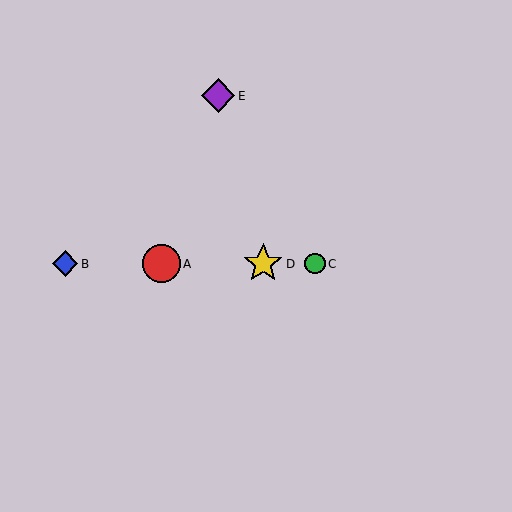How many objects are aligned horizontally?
4 objects (A, B, C, D) are aligned horizontally.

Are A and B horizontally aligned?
Yes, both are at y≈264.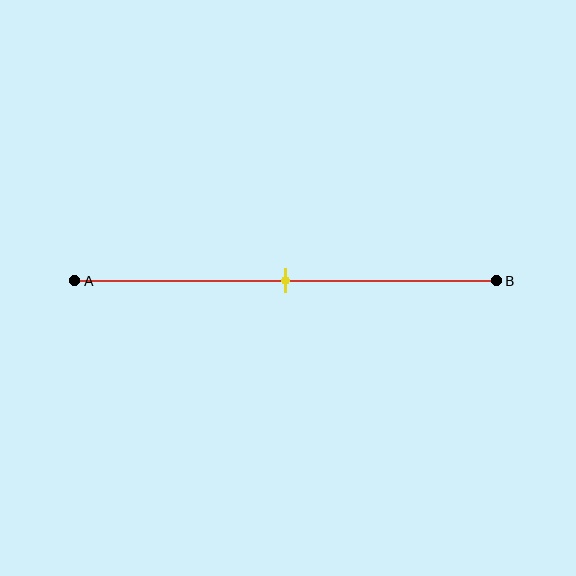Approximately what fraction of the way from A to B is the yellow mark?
The yellow mark is approximately 50% of the way from A to B.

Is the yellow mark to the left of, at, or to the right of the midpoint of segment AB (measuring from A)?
The yellow mark is approximately at the midpoint of segment AB.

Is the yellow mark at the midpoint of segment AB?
Yes, the mark is approximately at the midpoint.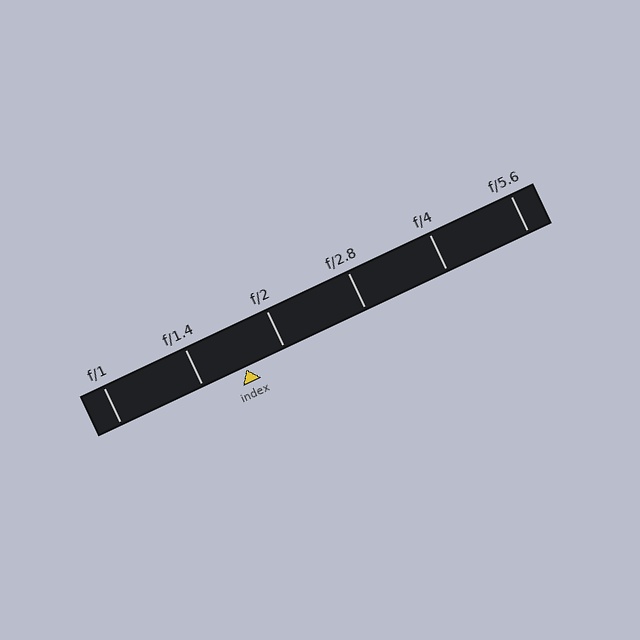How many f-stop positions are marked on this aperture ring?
There are 6 f-stop positions marked.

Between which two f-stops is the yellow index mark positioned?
The index mark is between f/1.4 and f/2.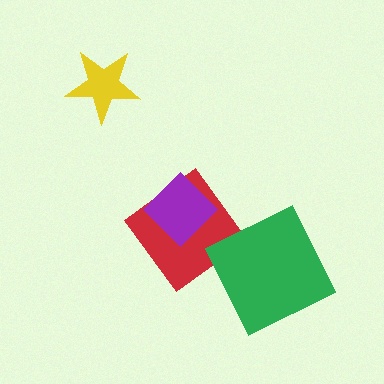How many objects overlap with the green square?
0 objects overlap with the green square.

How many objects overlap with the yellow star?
0 objects overlap with the yellow star.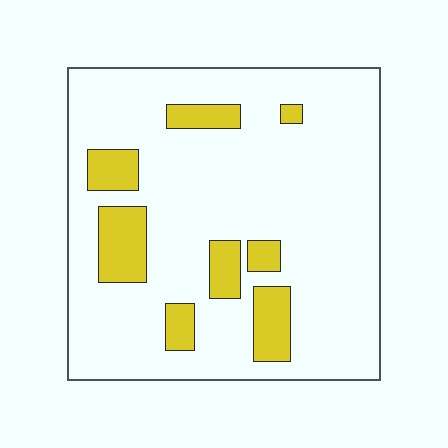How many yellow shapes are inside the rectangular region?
8.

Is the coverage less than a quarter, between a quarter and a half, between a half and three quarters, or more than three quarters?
Less than a quarter.